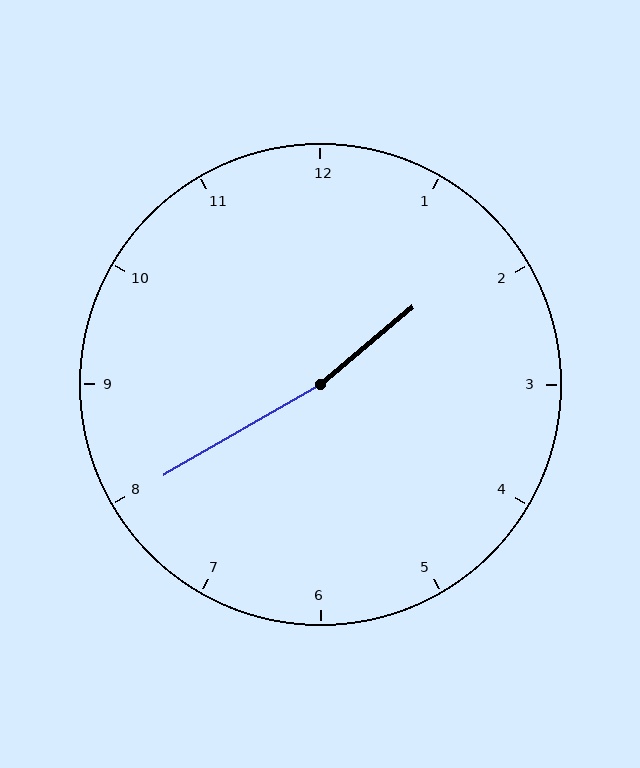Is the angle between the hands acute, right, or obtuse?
It is obtuse.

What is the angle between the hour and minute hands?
Approximately 170 degrees.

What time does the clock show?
1:40.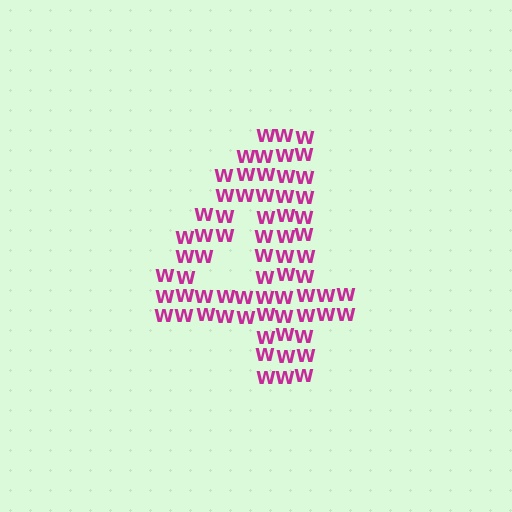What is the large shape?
The large shape is the digit 4.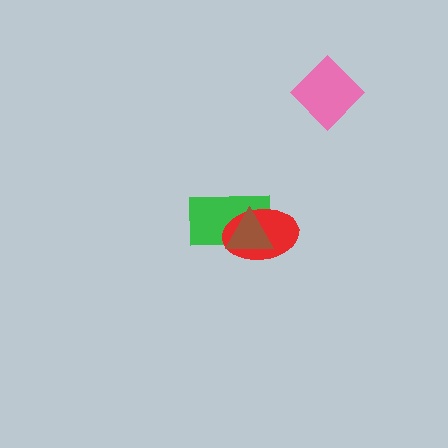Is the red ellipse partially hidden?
Yes, it is partially covered by another shape.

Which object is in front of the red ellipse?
The brown triangle is in front of the red ellipse.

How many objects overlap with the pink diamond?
0 objects overlap with the pink diamond.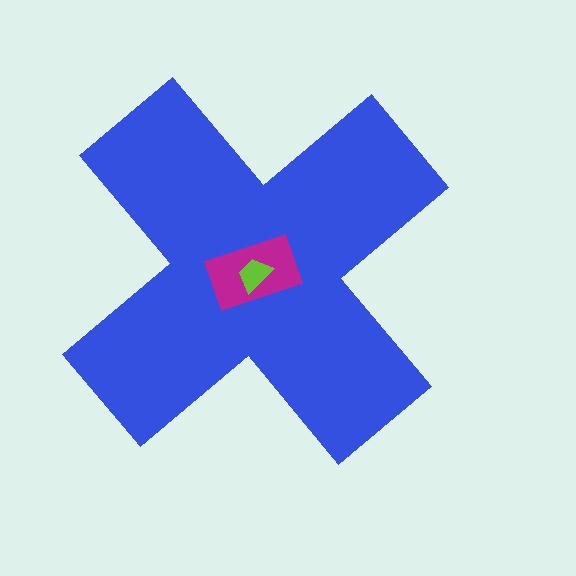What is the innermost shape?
The lime trapezoid.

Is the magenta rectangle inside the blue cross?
Yes.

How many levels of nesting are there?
3.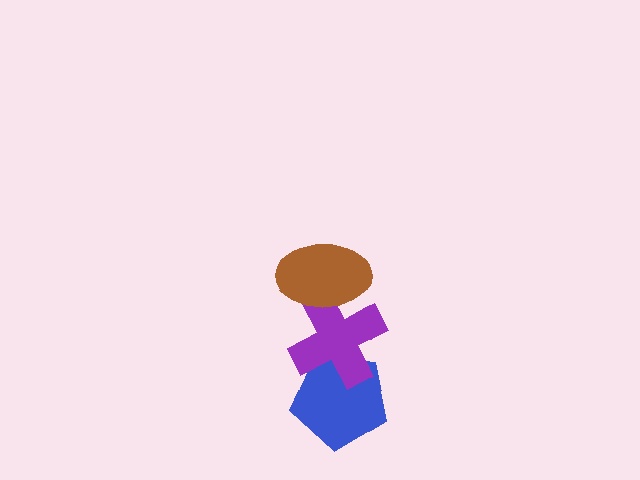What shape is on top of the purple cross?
The brown ellipse is on top of the purple cross.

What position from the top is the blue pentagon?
The blue pentagon is 3rd from the top.